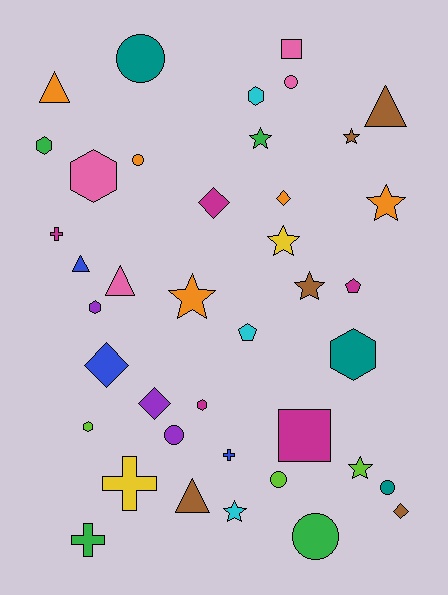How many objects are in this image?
There are 40 objects.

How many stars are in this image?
There are 8 stars.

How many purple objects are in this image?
There are 3 purple objects.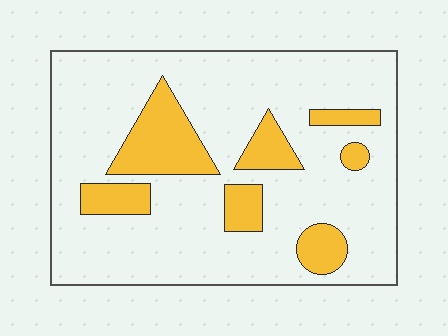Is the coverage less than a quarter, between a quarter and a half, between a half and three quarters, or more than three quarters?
Less than a quarter.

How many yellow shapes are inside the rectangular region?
7.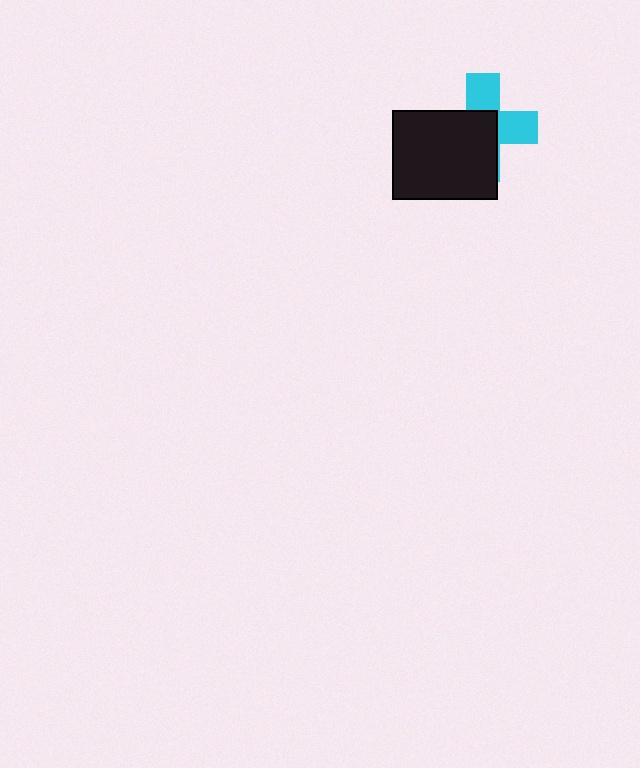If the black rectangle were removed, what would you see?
You would see the complete cyan cross.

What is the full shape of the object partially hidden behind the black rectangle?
The partially hidden object is a cyan cross.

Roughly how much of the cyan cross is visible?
A small part of it is visible (roughly 43%).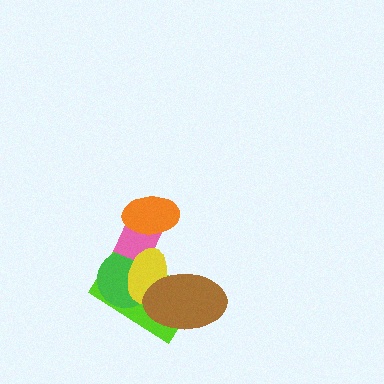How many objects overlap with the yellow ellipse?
4 objects overlap with the yellow ellipse.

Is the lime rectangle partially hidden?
Yes, it is partially covered by another shape.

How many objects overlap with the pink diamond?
4 objects overlap with the pink diamond.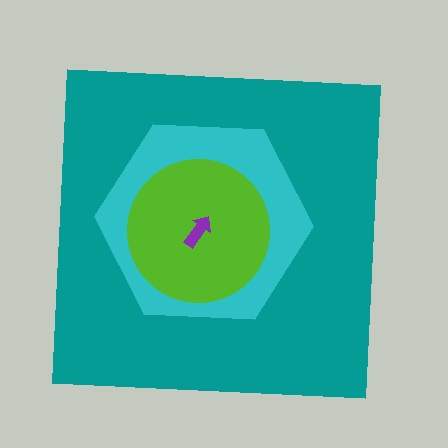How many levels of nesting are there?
4.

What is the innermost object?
The purple arrow.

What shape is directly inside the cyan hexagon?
The lime circle.